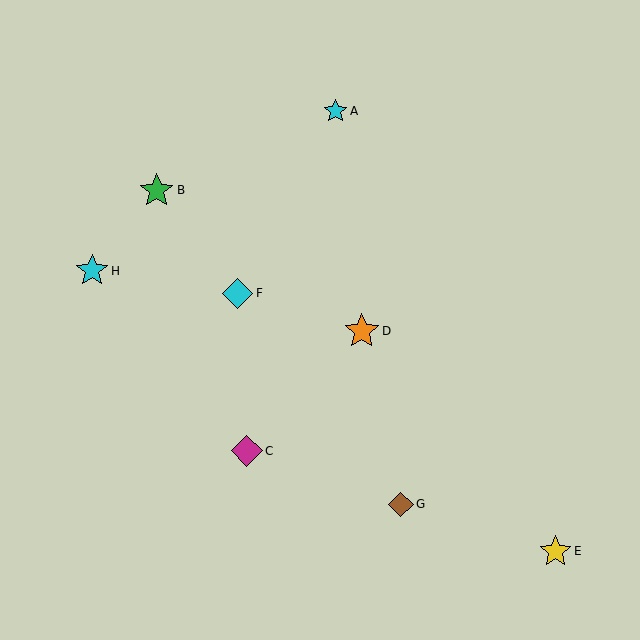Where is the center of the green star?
The center of the green star is at (157, 190).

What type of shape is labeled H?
Shape H is a cyan star.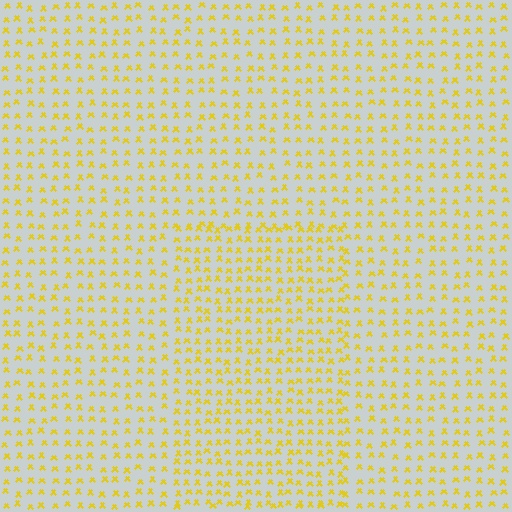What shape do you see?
I see a rectangle.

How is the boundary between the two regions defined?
The boundary is defined by a change in element density (approximately 1.4x ratio). All elements are the same color, size, and shape.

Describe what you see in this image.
The image contains small yellow elements arranged at two different densities. A rectangle-shaped region is visible where the elements are more densely packed than the surrounding area.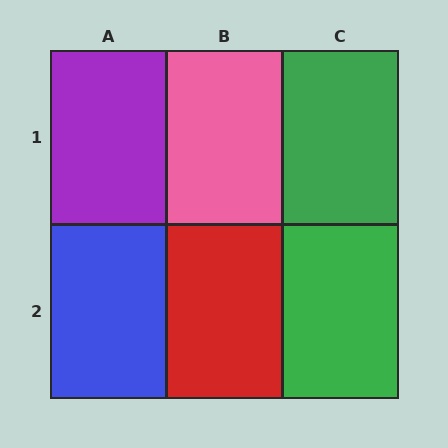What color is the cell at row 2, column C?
Green.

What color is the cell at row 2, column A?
Blue.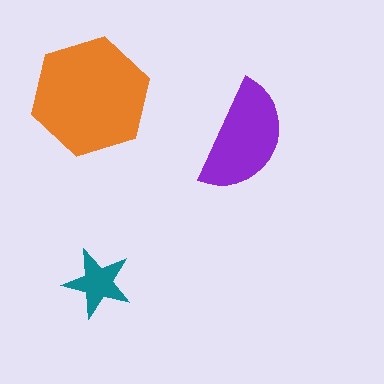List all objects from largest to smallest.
The orange hexagon, the purple semicircle, the teal star.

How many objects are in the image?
There are 3 objects in the image.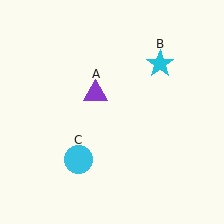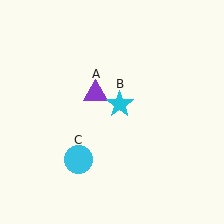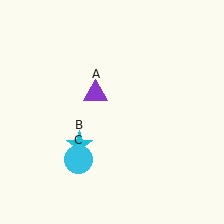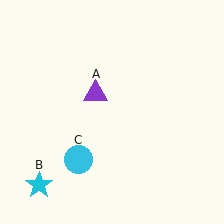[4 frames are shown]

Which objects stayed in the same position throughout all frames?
Purple triangle (object A) and cyan circle (object C) remained stationary.